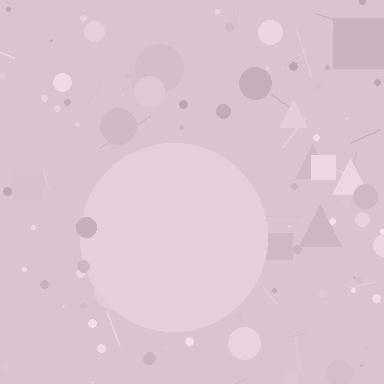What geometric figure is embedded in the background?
A circle is embedded in the background.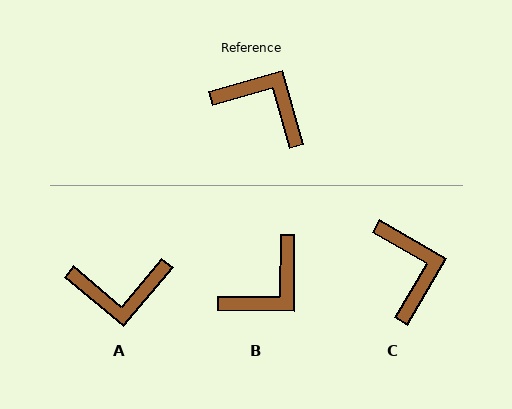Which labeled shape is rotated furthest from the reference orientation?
A, about 145 degrees away.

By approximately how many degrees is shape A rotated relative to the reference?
Approximately 145 degrees clockwise.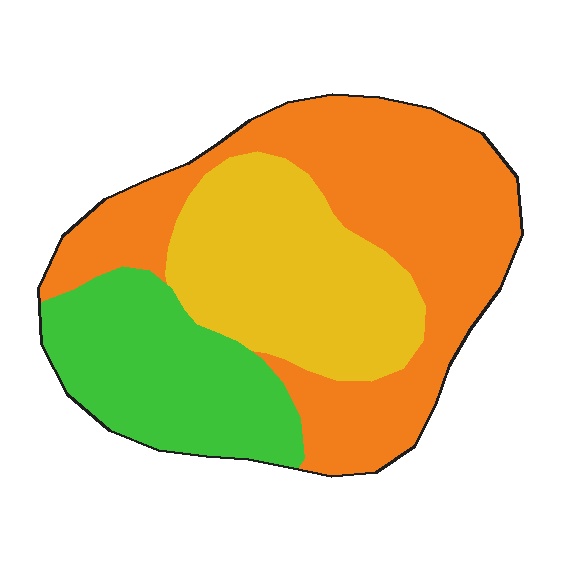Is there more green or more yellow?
Yellow.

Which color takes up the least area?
Green, at roughly 25%.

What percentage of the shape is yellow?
Yellow covers about 30% of the shape.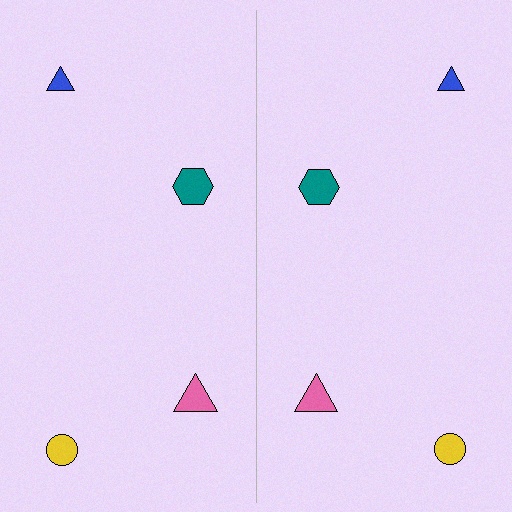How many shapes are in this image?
There are 8 shapes in this image.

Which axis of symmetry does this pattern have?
The pattern has a vertical axis of symmetry running through the center of the image.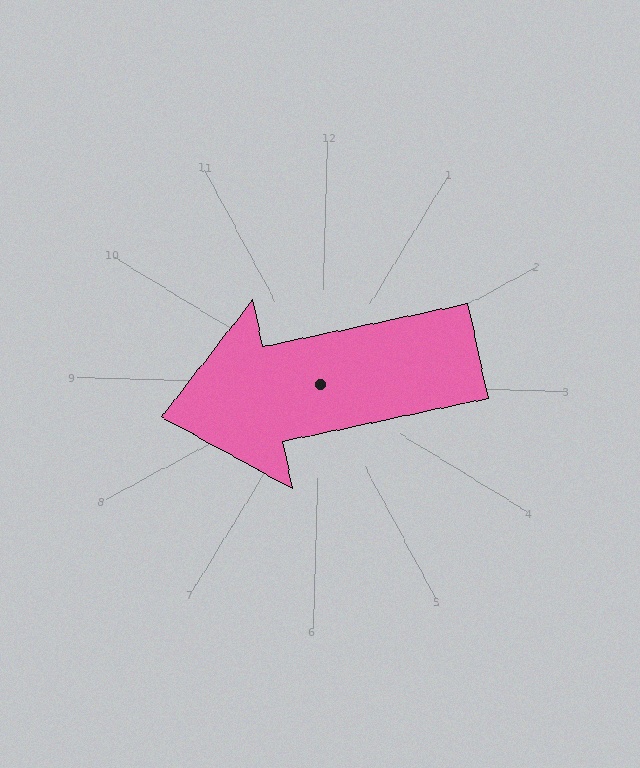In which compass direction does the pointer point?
West.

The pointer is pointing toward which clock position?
Roughly 9 o'clock.